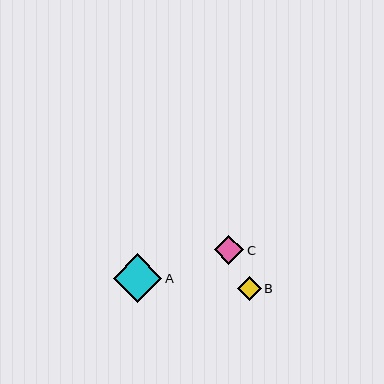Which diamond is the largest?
Diamond A is the largest with a size of approximately 48 pixels.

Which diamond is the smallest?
Diamond B is the smallest with a size of approximately 24 pixels.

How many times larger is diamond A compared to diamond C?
Diamond A is approximately 1.6 times the size of diamond C.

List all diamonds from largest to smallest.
From largest to smallest: A, C, B.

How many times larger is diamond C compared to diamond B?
Diamond C is approximately 1.2 times the size of diamond B.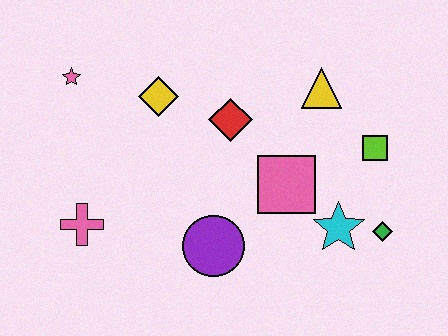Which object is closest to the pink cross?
The purple circle is closest to the pink cross.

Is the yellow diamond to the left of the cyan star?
Yes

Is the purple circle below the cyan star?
Yes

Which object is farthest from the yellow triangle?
The pink cross is farthest from the yellow triangle.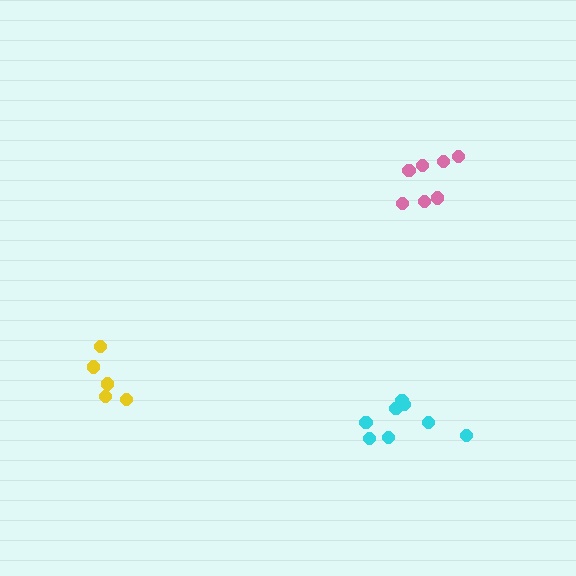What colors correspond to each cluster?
The clusters are colored: pink, cyan, yellow.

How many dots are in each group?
Group 1: 7 dots, Group 2: 8 dots, Group 3: 5 dots (20 total).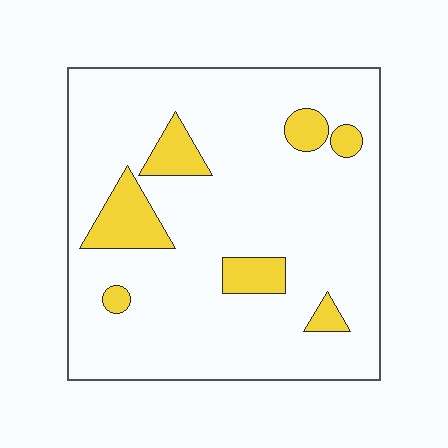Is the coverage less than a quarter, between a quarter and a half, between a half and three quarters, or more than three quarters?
Less than a quarter.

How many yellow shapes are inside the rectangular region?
7.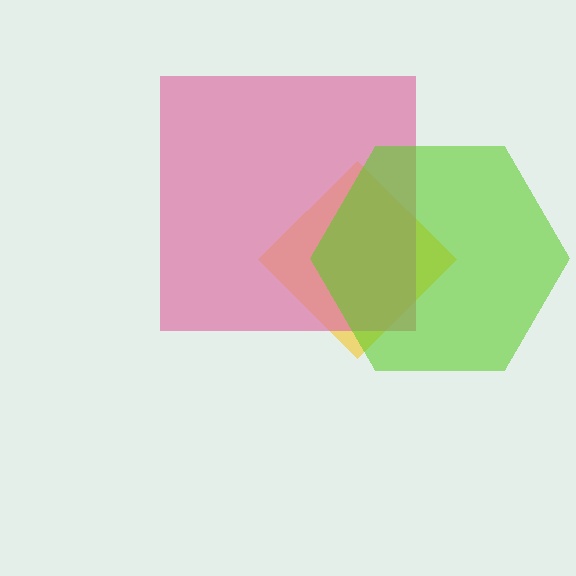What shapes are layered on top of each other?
The layered shapes are: a yellow diamond, a pink square, a lime hexagon.